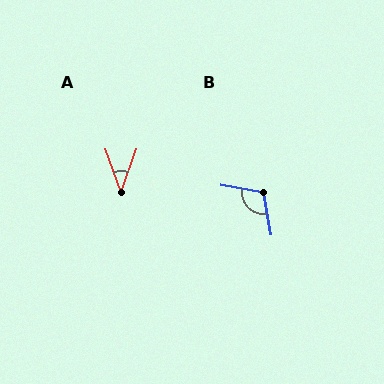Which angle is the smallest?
A, at approximately 40 degrees.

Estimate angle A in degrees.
Approximately 40 degrees.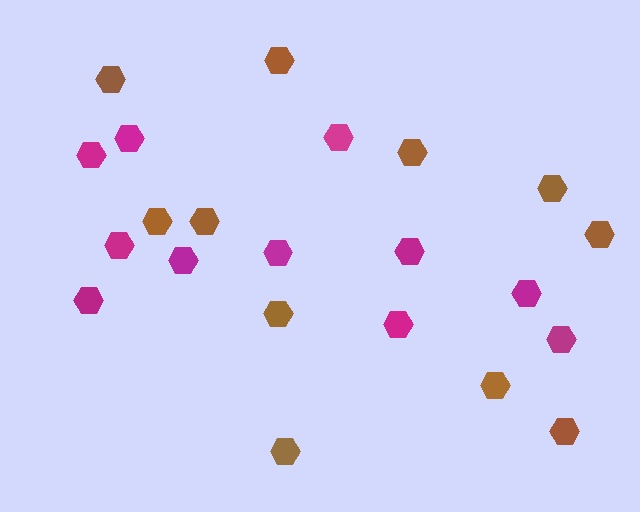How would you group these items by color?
There are 2 groups: one group of magenta hexagons (11) and one group of brown hexagons (11).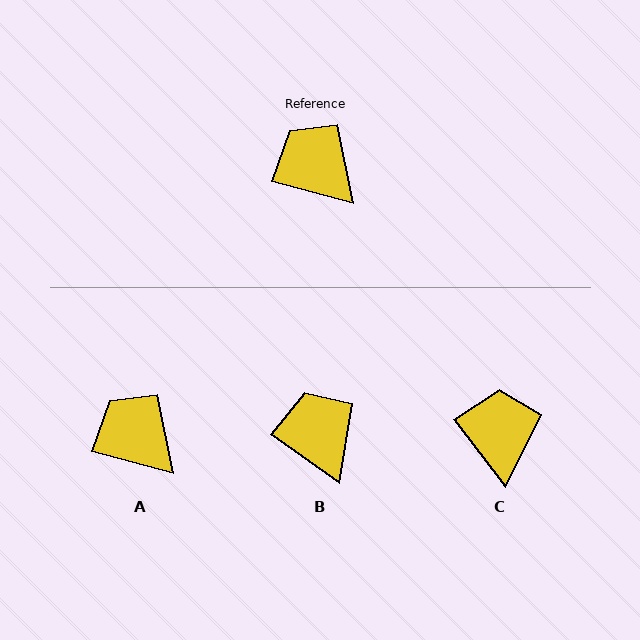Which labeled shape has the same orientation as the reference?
A.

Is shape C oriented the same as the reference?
No, it is off by about 38 degrees.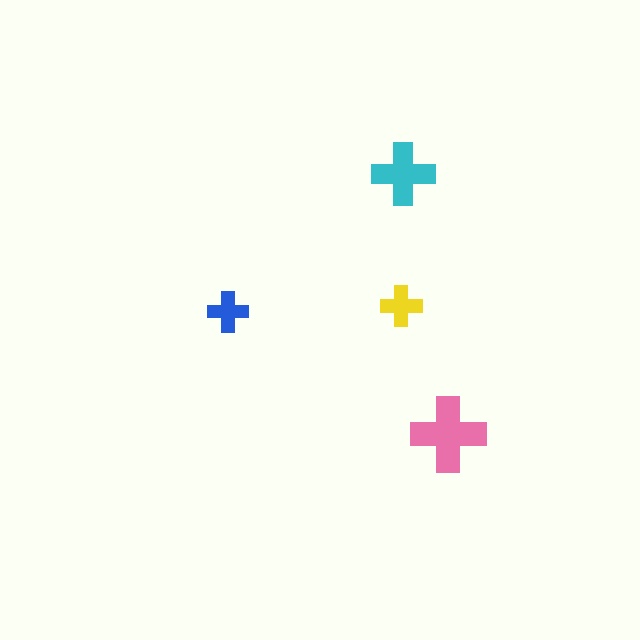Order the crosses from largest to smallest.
the pink one, the cyan one, the yellow one, the blue one.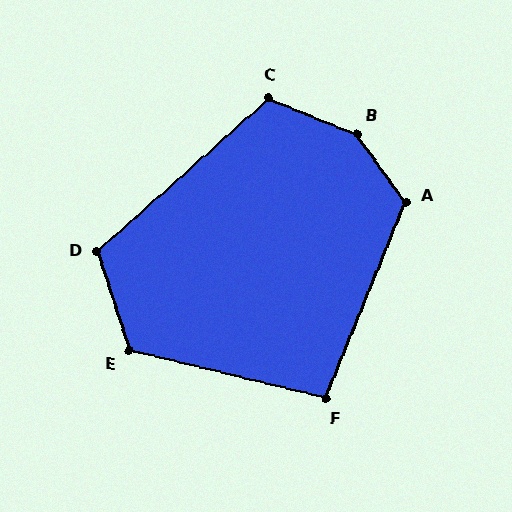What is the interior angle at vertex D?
Approximately 114 degrees (obtuse).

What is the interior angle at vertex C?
Approximately 116 degrees (obtuse).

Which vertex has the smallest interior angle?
F, at approximately 99 degrees.